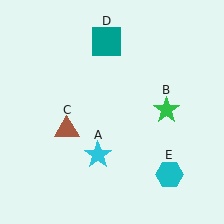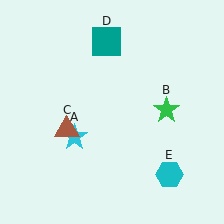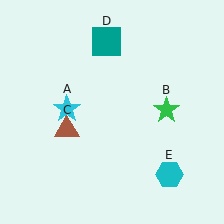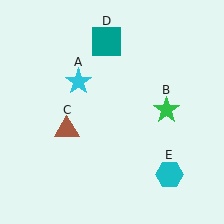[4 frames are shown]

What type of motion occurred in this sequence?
The cyan star (object A) rotated clockwise around the center of the scene.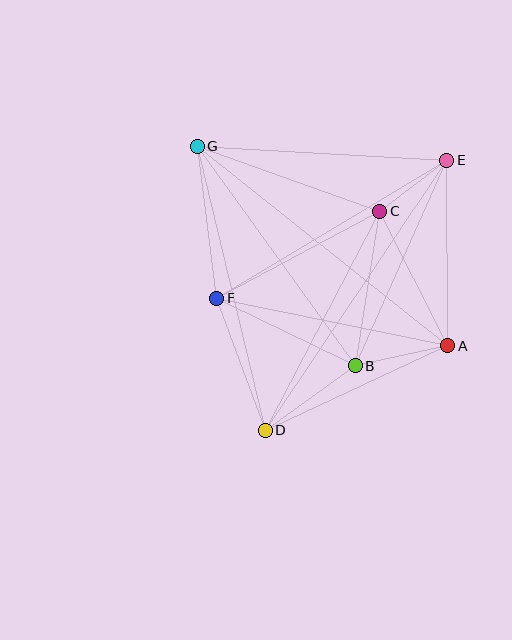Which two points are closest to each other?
Points C and E are closest to each other.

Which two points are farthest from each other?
Points D and E are farthest from each other.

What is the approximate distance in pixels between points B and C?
The distance between B and C is approximately 156 pixels.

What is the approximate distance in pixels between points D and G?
The distance between D and G is approximately 292 pixels.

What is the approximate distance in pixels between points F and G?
The distance between F and G is approximately 153 pixels.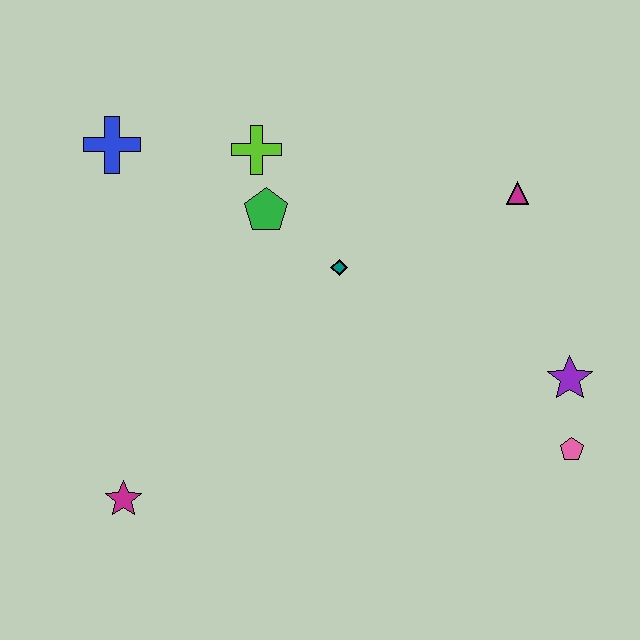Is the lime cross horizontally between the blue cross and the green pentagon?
Yes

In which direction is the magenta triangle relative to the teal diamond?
The magenta triangle is to the right of the teal diamond.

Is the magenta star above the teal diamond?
No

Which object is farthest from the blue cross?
The pink pentagon is farthest from the blue cross.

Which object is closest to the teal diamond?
The green pentagon is closest to the teal diamond.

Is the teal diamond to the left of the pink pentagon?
Yes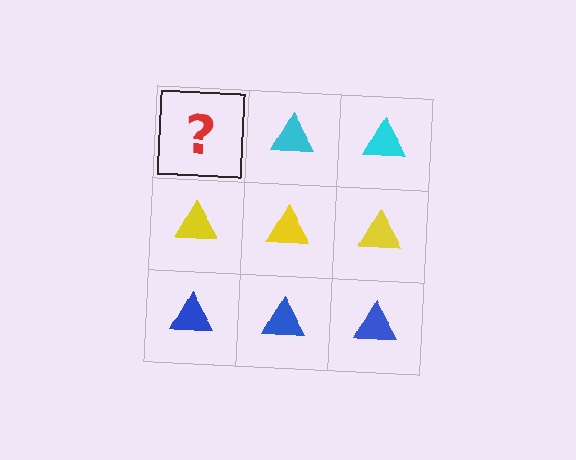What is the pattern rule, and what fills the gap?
The rule is that each row has a consistent color. The gap should be filled with a cyan triangle.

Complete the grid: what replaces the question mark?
The question mark should be replaced with a cyan triangle.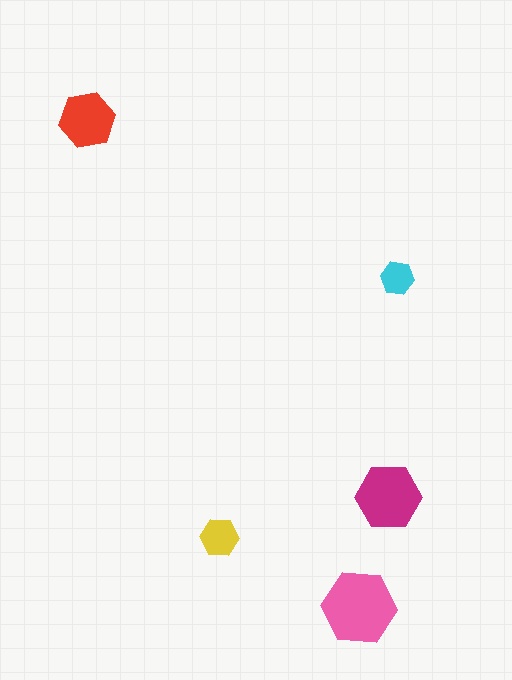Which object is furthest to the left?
The red hexagon is leftmost.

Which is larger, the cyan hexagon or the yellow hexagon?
The yellow one.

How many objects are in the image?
There are 5 objects in the image.